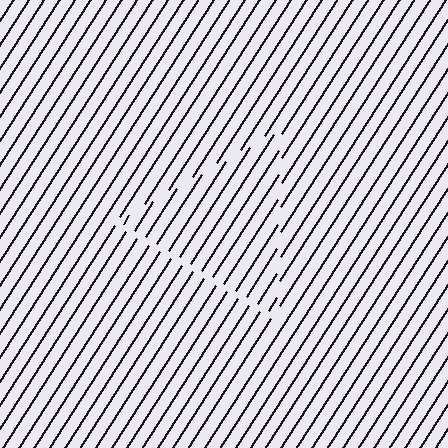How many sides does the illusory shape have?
3 sides — the line-ends trace a triangle.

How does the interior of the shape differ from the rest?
The interior of the shape contains the same grating, shifted by half a period — the contour is defined by the phase discontinuity where line-ends from the inner and outer gratings abut.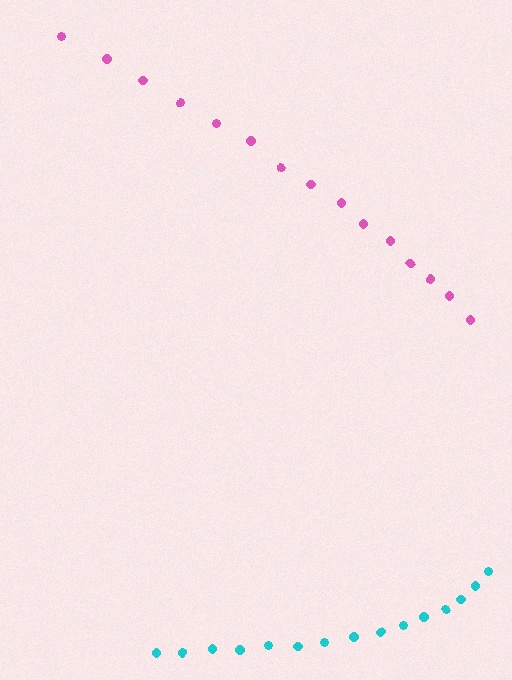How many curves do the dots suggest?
There are 2 distinct paths.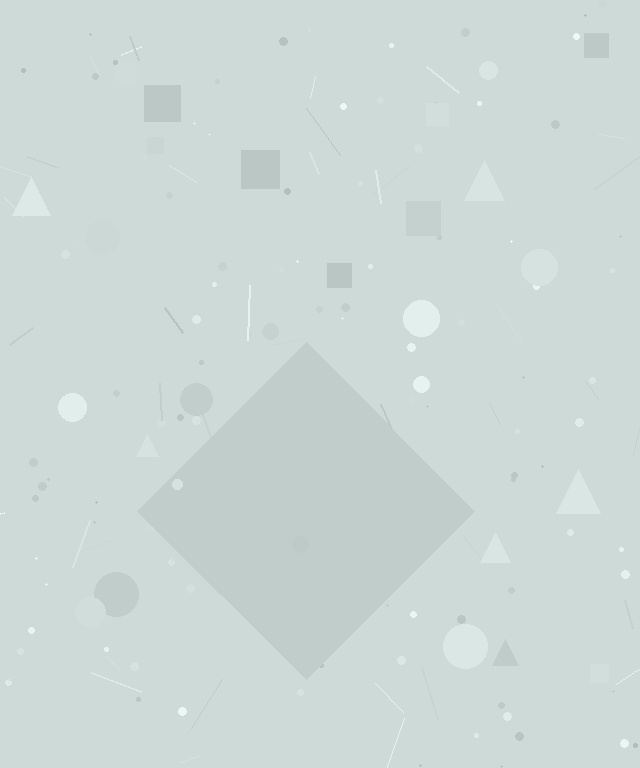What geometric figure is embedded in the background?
A diamond is embedded in the background.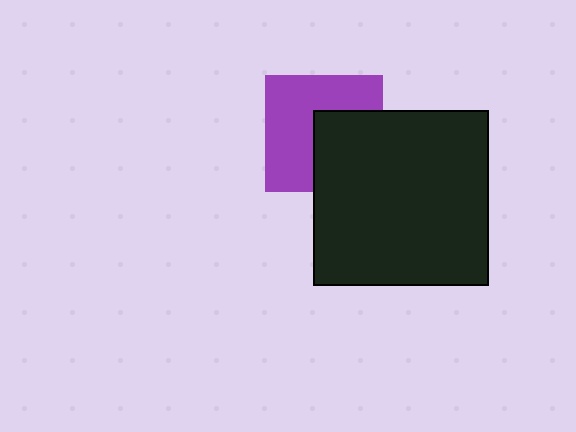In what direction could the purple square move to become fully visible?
The purple square could move toward the upper-left. That would shift it out from behind the black square entirely.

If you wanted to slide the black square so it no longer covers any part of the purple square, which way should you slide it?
Slide it toward the lower-right — that is the most direct way to separate the two shapes.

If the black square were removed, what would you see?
You would see the complete purple square.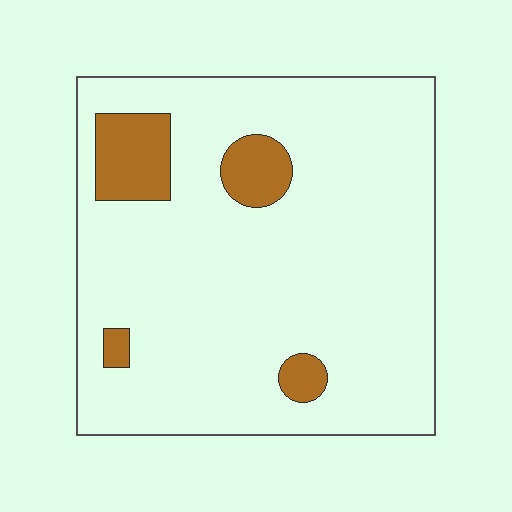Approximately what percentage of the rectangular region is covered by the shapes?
Approximately 10%.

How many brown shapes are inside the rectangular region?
4.